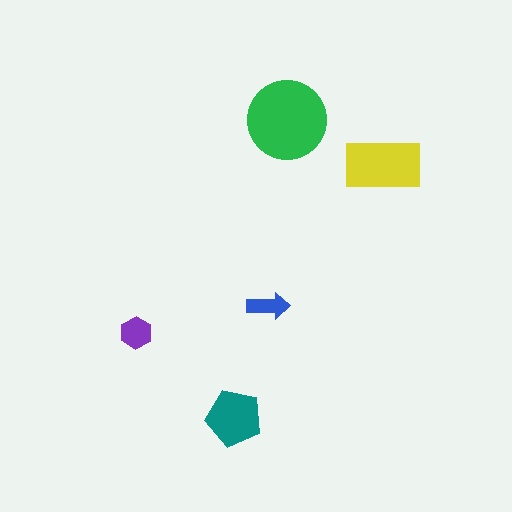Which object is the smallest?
The blue arrow.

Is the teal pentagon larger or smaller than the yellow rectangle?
Smaller.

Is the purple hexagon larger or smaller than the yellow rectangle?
Smaller.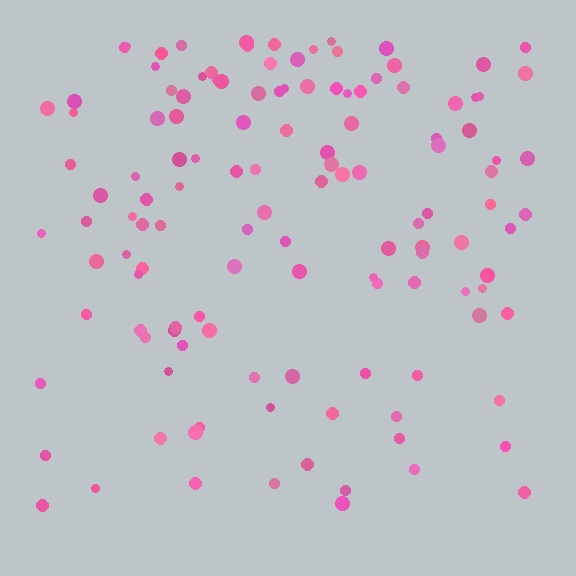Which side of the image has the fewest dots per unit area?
The bottom.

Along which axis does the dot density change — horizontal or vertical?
Vertical.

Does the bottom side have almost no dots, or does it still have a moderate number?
Still a moderate number, just noticeably fewer than the top.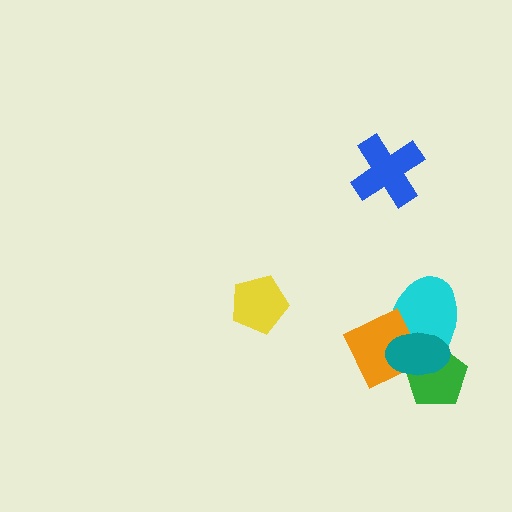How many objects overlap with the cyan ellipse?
3 objects overlap with the cyan ellipse.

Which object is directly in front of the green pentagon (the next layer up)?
The cyan ellipse is directly in front of the green pentagon.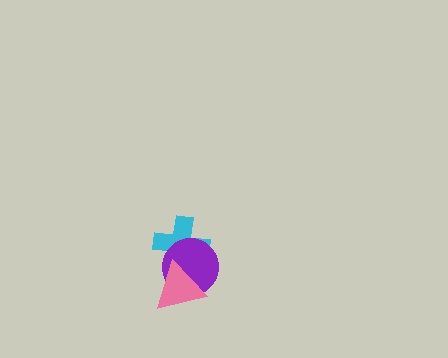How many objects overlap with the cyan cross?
2 objects overlap with the cyan cross.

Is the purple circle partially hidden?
Yes, it is partially covered by another shape.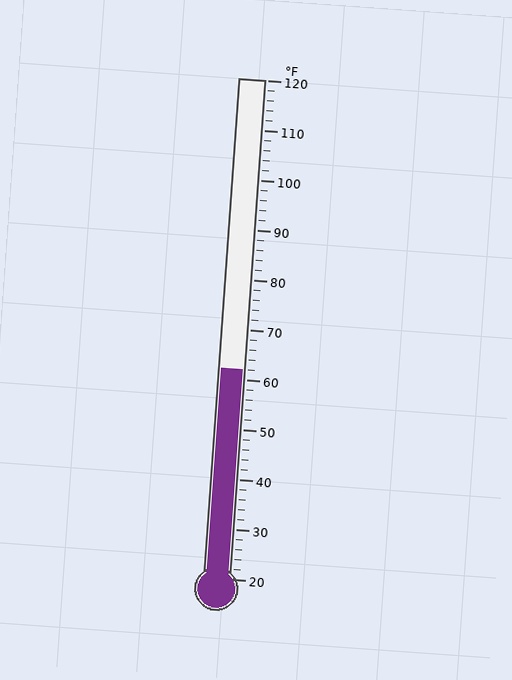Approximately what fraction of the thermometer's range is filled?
The thermometer is filled to approximately 40% of its range.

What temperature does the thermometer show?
The thermometer shows approximately 62°F.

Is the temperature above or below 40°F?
The temperature is above 40°F.